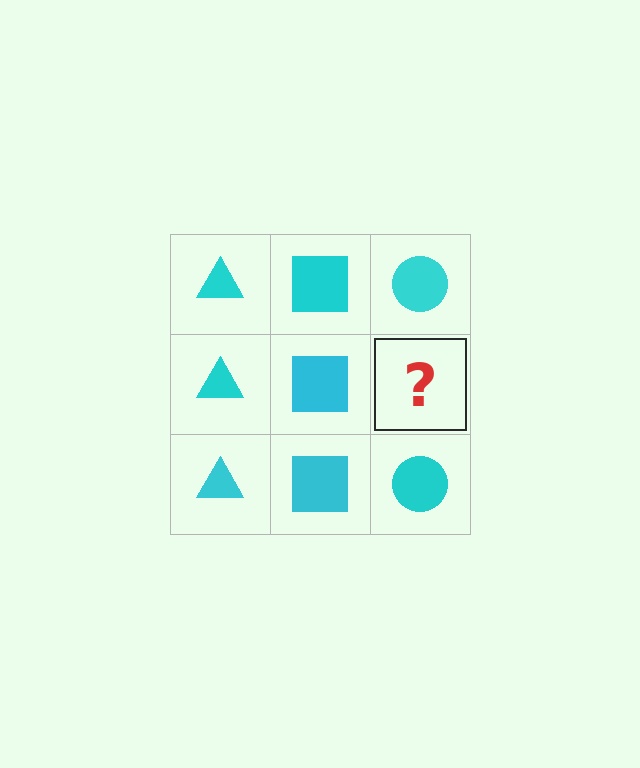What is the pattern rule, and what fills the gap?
The rule is that each column has a consistent shape. The gap should be filled with a cyan circle.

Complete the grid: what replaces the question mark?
The question mark should be replaced with a cyan circle.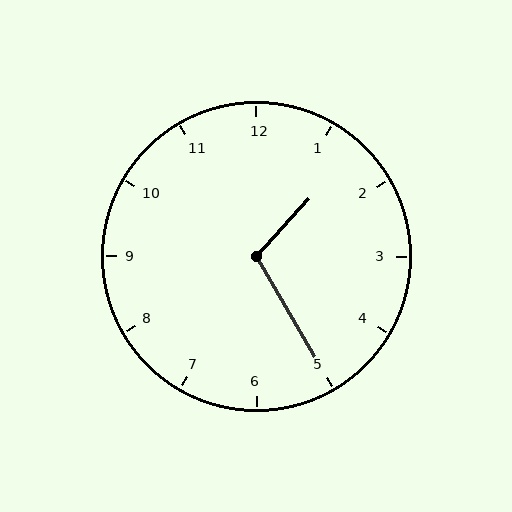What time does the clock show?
1:25.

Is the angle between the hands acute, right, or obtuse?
It is obtuse.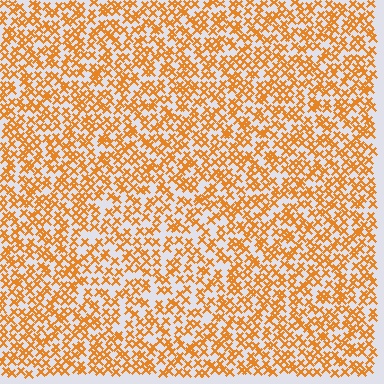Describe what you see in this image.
The image contains small orange elements arranged at two different densities. A circle-shaped region is visible where the elements are less densely packed than the surrounding area.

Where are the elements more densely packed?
The elements are more densely packed outside the circle boundary.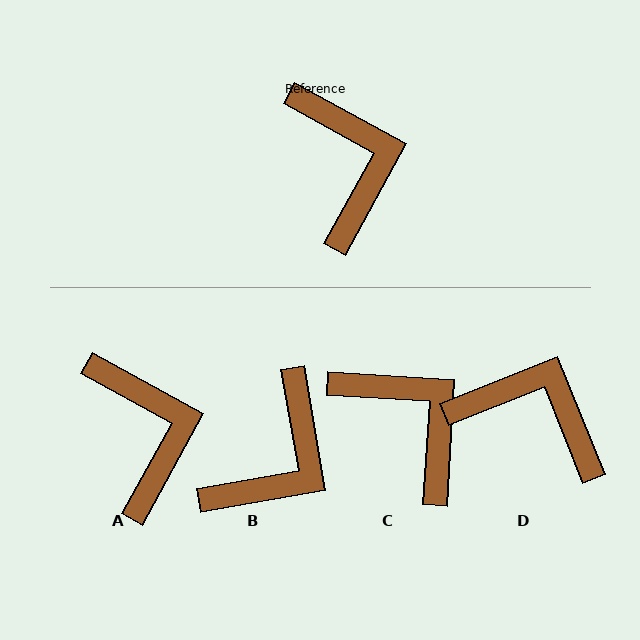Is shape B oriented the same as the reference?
No, it is off by about 51 degrees.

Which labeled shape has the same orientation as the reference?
A.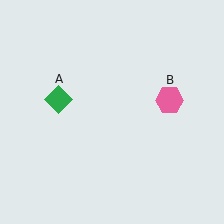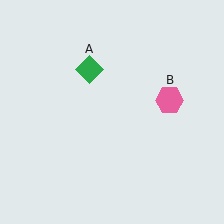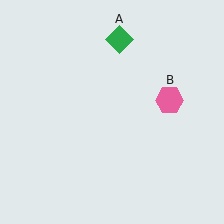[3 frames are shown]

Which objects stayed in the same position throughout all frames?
Pink hexagon (object B) remained stationary.